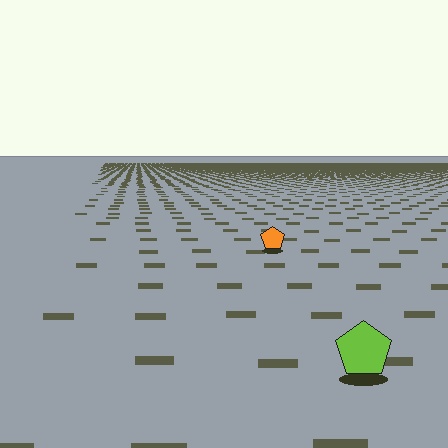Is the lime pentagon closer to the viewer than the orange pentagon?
Yes. The lime pentagon is closer — you can tell from the texture gradient: the ground texture is coarser near it.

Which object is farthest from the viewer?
The orange pentagon is farthest from the viewer. It appears smaller and the ground texture around it is denser.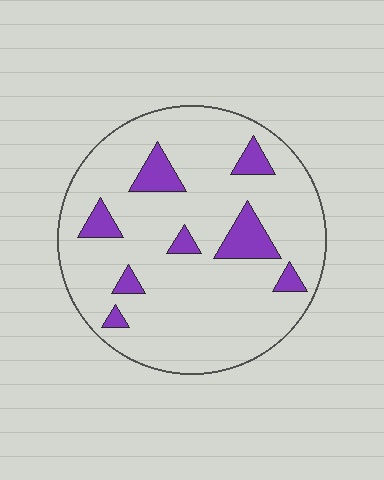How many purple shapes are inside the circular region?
8.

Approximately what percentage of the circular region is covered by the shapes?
Approximately 15%.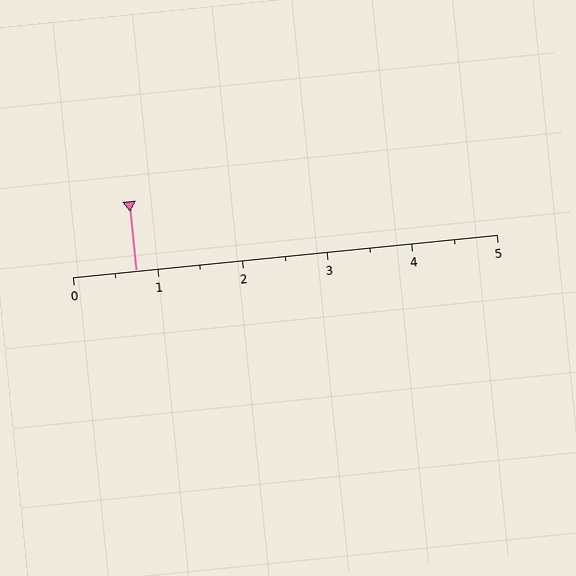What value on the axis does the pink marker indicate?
The marker indicates approximately 0.8.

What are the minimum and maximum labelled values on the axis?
The axis runs from 0 to 5.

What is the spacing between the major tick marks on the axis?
The major ticks are spaced 1 apart.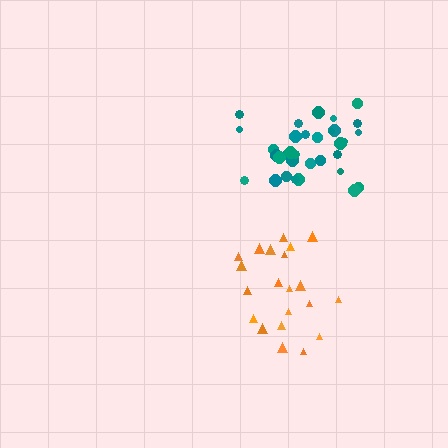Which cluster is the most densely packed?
Teal.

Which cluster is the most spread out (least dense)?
Orange.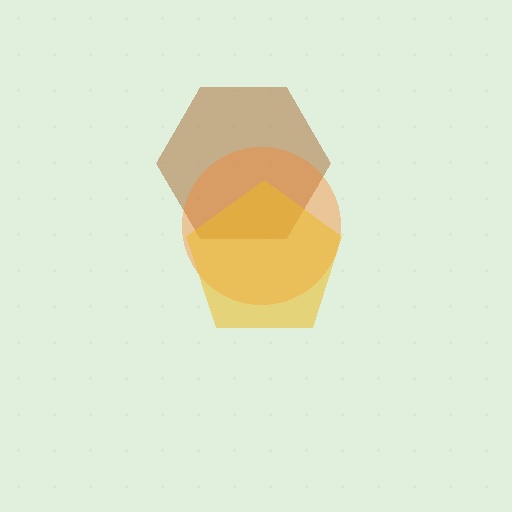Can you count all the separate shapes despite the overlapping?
Yes, there are 3 separate shapes.